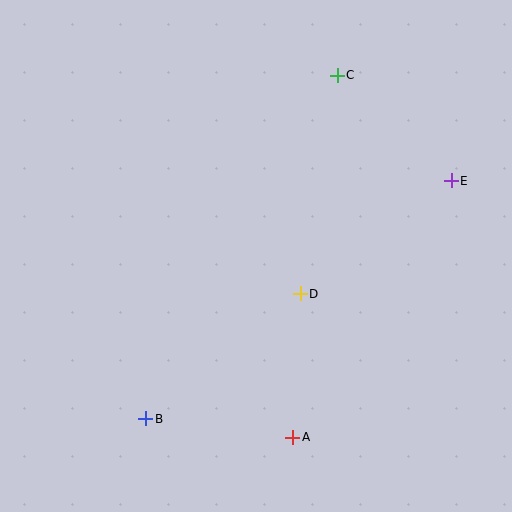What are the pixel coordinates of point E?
Point E is at (451, 181).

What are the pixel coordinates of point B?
Point B is at (146, 419).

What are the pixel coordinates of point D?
Point D is at (300, 294).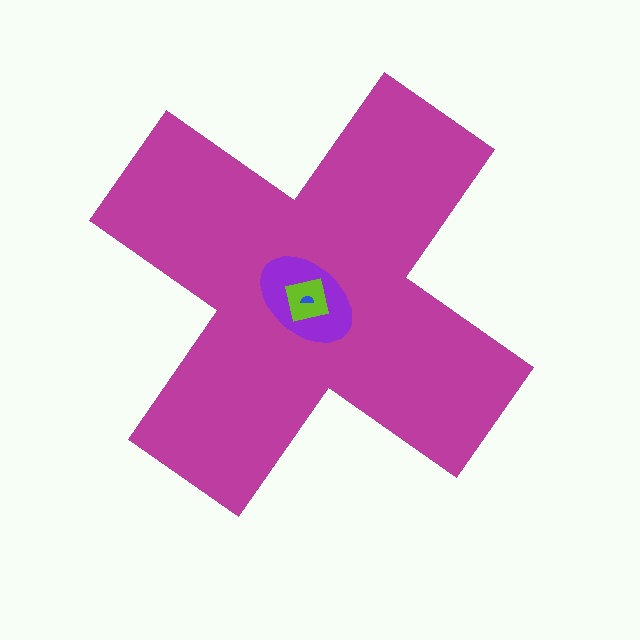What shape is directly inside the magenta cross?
The purple ellipse.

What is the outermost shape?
The magenta cross.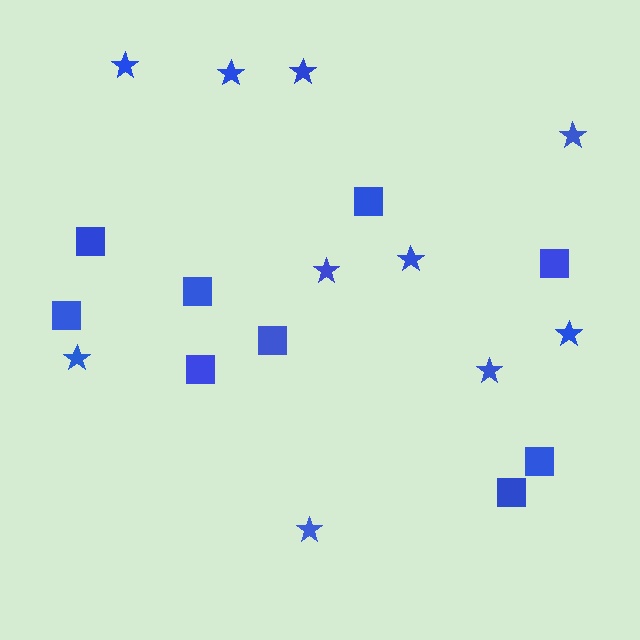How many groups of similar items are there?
There are 2 groups: one group of stars (10) and one group of squares (9).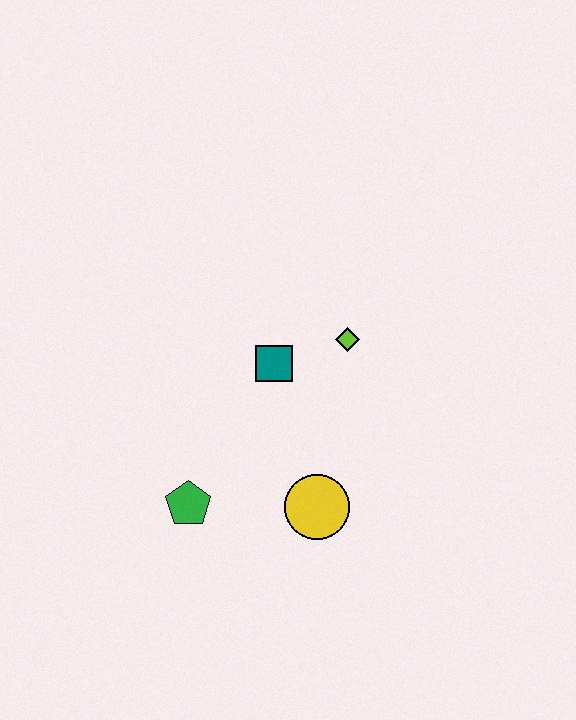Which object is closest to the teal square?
The lime diamond is closest to the teal square.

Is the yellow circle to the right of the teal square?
Yes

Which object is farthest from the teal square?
The green pentagon is farthest from the teal square.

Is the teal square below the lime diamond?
Yes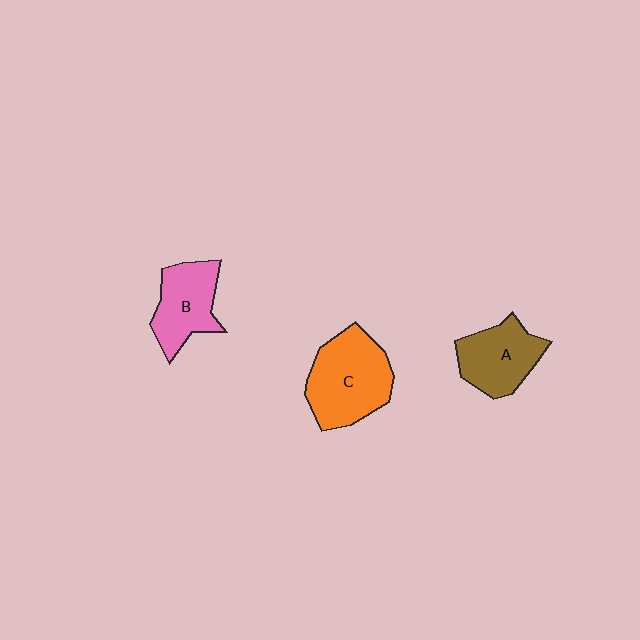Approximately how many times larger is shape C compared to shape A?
Approximately 1.3 times.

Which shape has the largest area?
Shape C (orange).